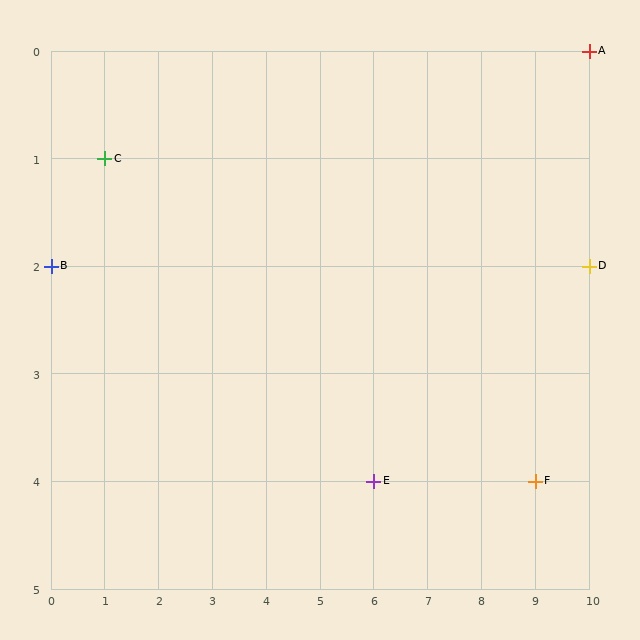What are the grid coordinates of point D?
Point D is at grid coordinates (10, 2).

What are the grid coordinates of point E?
Point E is at grid coordinates (6, 4).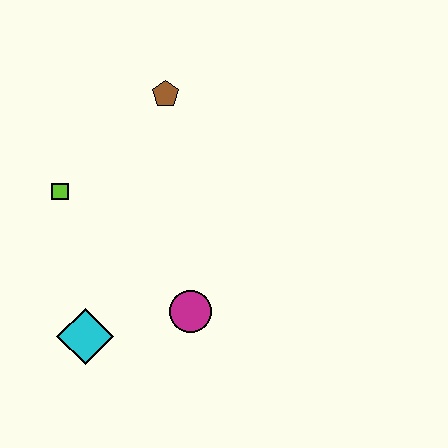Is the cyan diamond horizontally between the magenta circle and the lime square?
Yes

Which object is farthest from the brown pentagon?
The cyan diamond is farthest from the brown pentagon.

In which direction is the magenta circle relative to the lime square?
The magenta circle is to the right of the lime square.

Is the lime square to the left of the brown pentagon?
Yes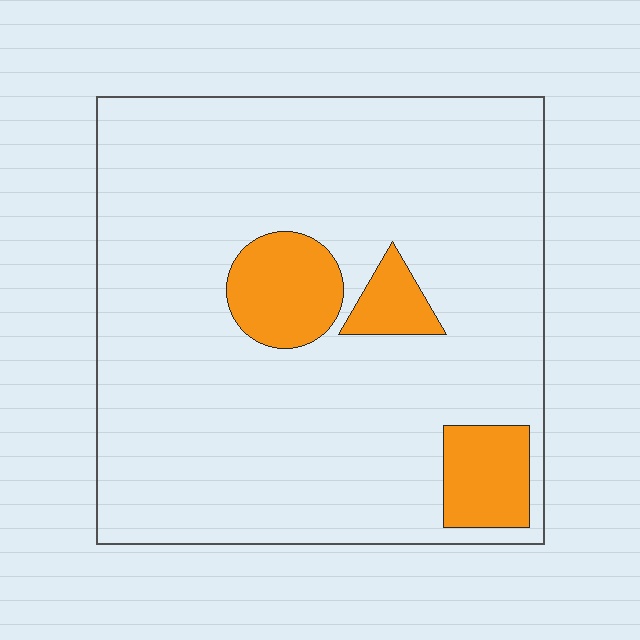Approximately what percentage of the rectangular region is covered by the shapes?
Approximately 10%.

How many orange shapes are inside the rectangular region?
3.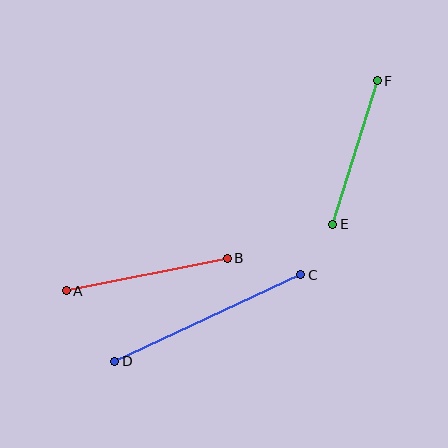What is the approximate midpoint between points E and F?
The midpoint is at approximately (355, 153) pixels.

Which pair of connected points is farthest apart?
Points C and D are farthest apart.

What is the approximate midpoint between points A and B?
The midpoint is at approximately (147, 274) pixels.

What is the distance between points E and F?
The distance is approximately 151 pixels.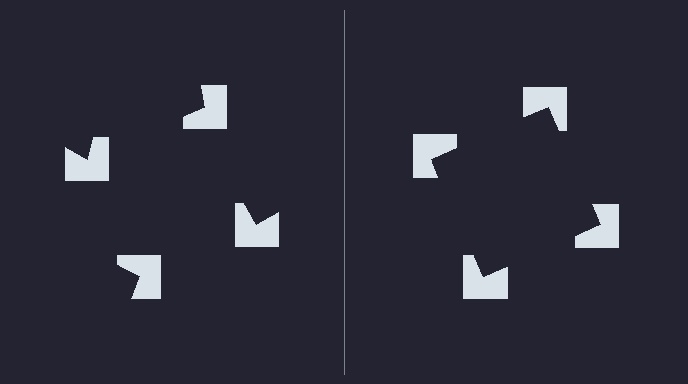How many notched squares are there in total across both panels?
8 — 4 on each side.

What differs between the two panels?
The notched squares are positioned identically on both sides; only the wedge orientations differ. On the right they align to a square; on the left they are misaligned.